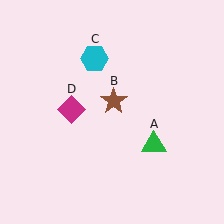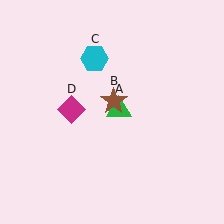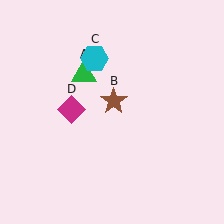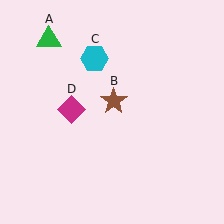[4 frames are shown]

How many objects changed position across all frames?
1 object changed position: green triangle (object A).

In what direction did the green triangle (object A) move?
The green triangle (object A) moved up and to the left.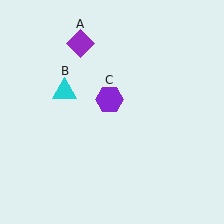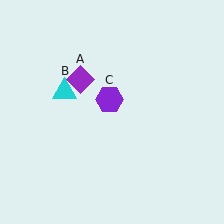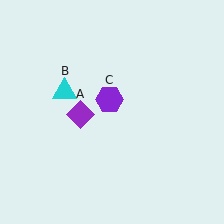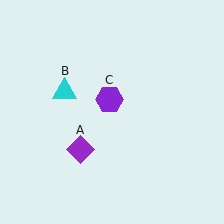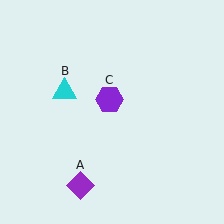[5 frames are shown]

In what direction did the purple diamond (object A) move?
The purple diamond (object A) moved down.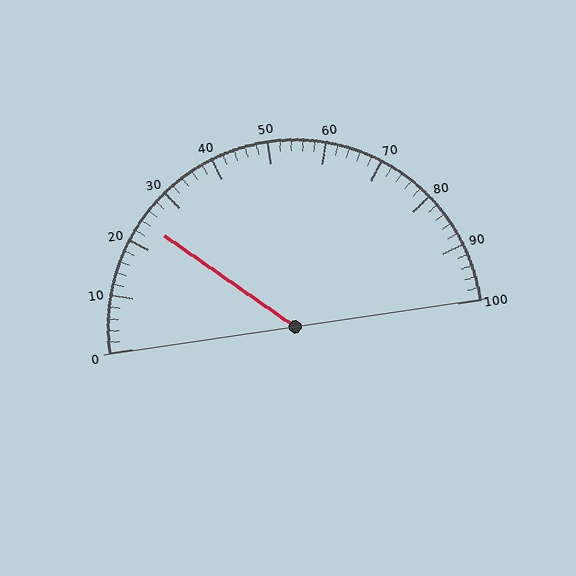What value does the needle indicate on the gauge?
The needle indicates approximately 24.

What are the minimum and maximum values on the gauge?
The gauge ranges from 0 to 100.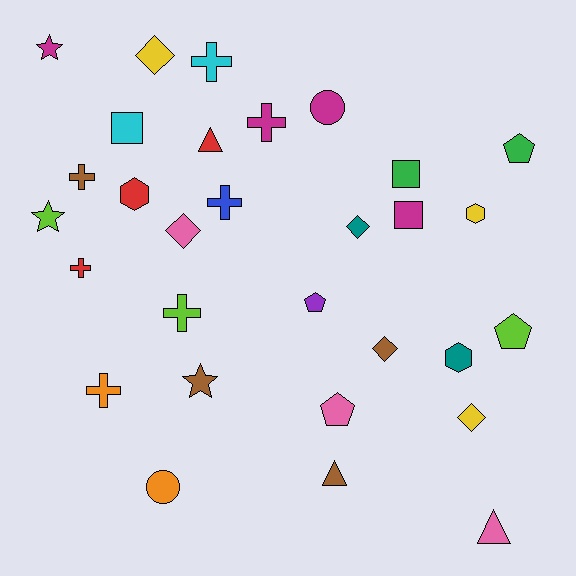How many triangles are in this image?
There are 3 triangles.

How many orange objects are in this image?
There are 2 orange objects.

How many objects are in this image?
There are 30 objects.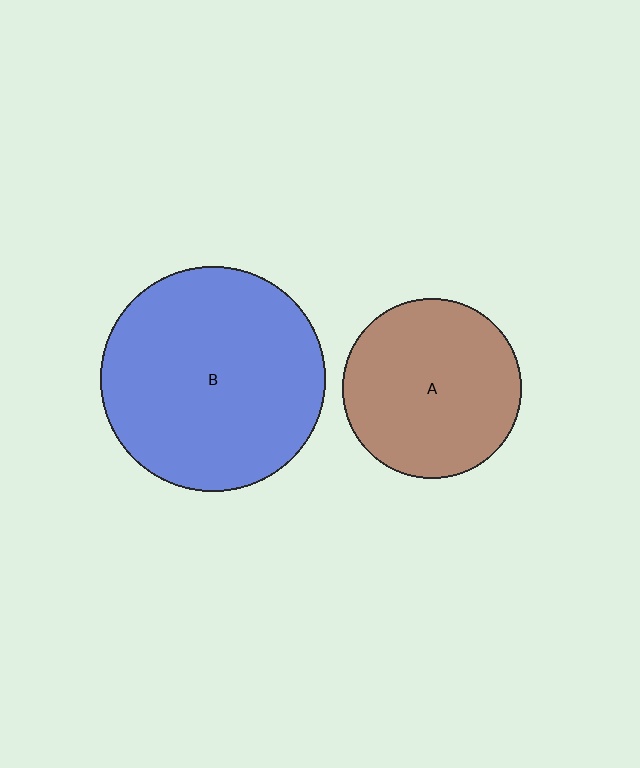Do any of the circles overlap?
No, none of the circles overlap.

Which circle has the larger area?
Circle B (blue).